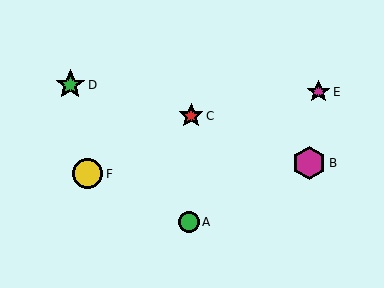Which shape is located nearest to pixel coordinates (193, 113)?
The red star (labeled C) at (191, 116) is nearest to that location.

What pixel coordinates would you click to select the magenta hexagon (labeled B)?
Click at (309, 163) to select the magenta hexagon B.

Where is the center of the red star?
The center of the red star is at (191, 116).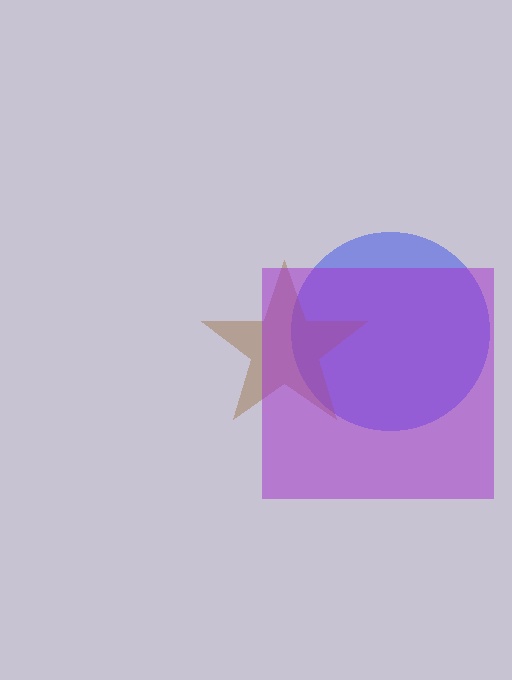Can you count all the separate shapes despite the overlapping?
Yes, there are 3 separate shapes.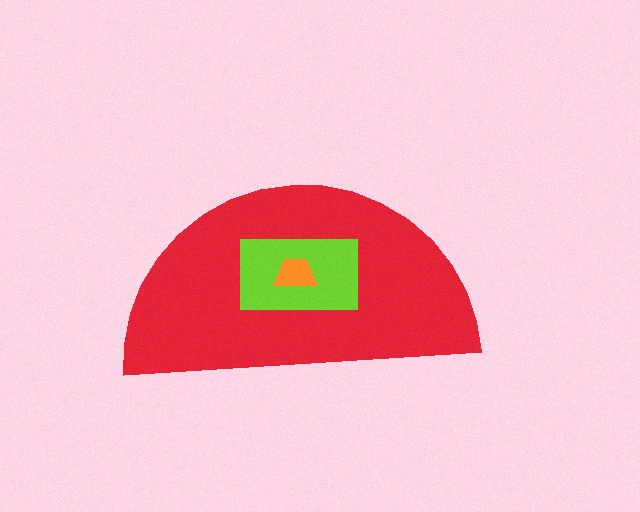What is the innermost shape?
The orange trapezoid.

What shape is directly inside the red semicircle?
The lime rectangle.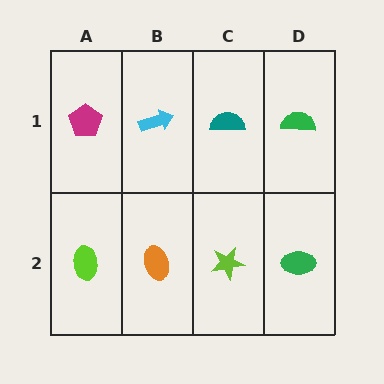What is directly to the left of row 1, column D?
A teal semicircle.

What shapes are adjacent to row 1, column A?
A lime ellipse (row 2, column A), a cyan arrow (row 1, column B).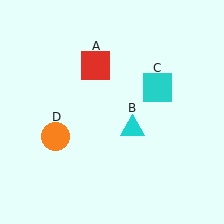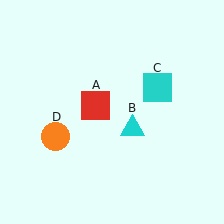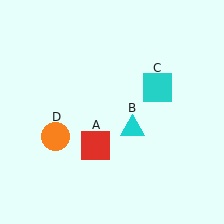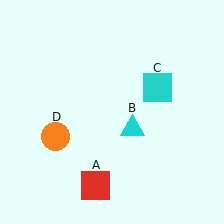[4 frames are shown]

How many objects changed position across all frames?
1 object changed position: red square (object A).